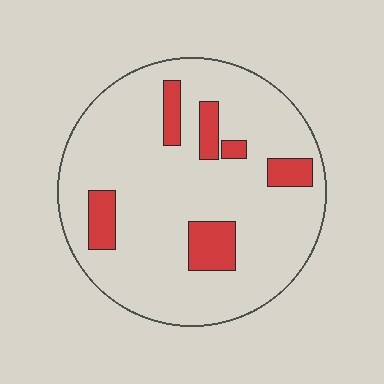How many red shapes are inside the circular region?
6.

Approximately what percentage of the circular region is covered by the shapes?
Approximately 15%.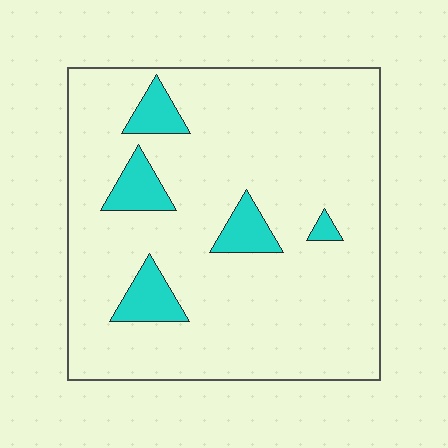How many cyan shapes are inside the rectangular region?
5.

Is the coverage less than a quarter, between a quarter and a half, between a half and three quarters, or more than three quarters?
Less than a quarter.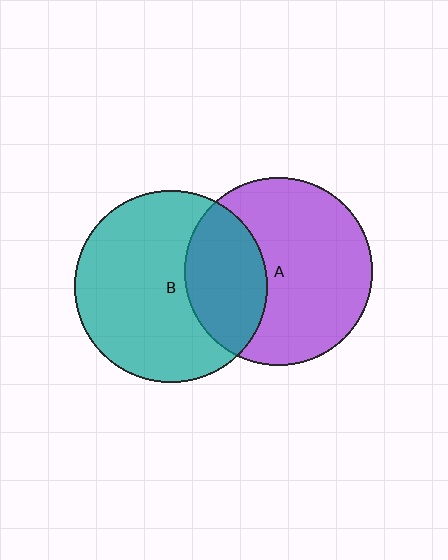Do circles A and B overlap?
Yes.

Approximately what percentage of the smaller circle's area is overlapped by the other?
Approximately 30%.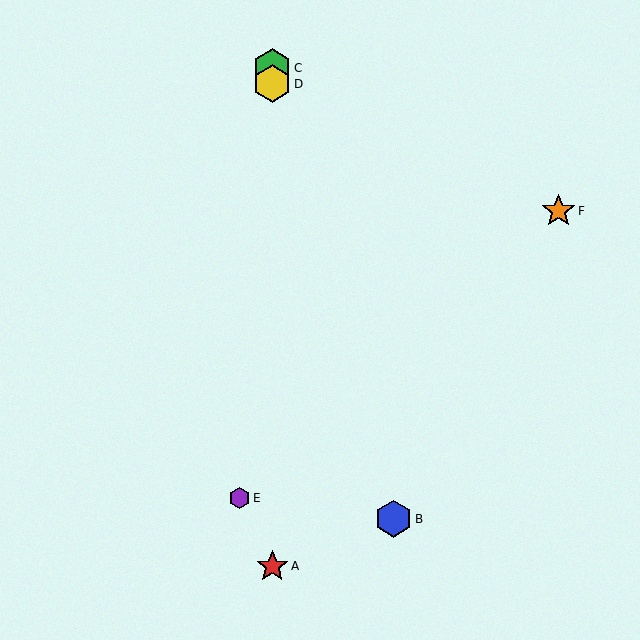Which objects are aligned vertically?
Objects A, C, D are aligned vertically.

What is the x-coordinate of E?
Object E is at x≈240.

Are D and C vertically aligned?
Yes, both are at x≈272.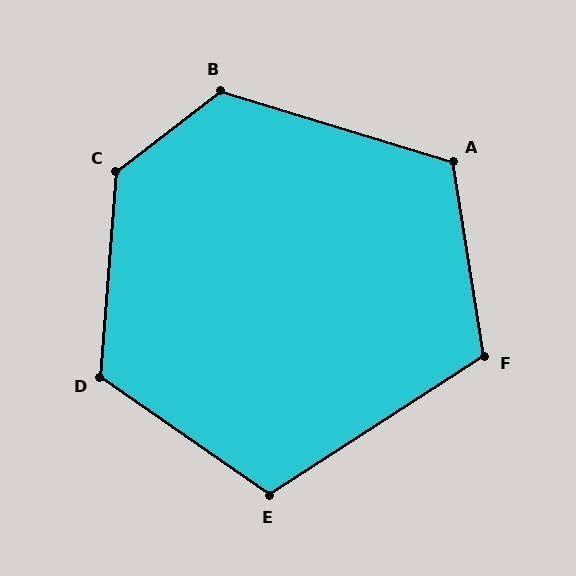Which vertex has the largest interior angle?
C, at approximately 132 degrees.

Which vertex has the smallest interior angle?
E, at approximately 112 degrees.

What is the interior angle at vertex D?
Approximately 121 degrees (obtuse).